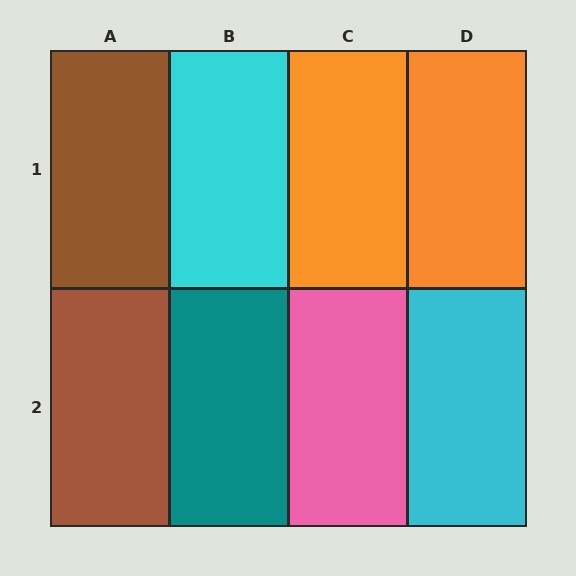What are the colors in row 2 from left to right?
Brown, teal, pink, cyan.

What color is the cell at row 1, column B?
Cyan.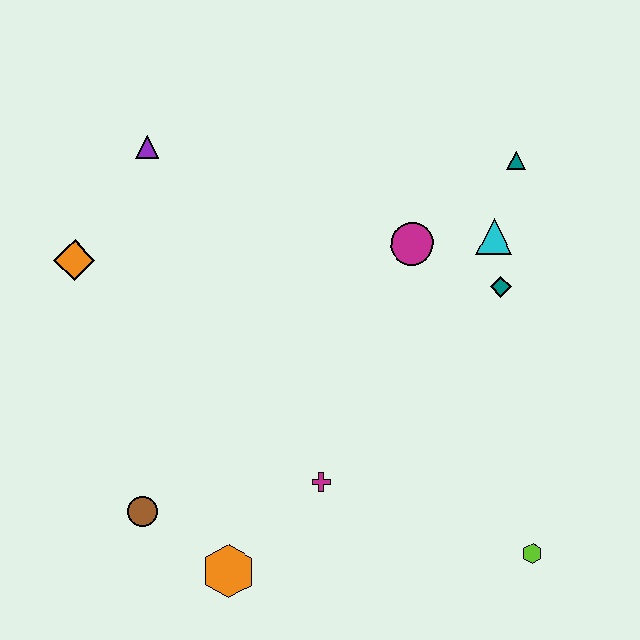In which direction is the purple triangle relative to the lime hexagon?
The purple triangle is above the lime hexagon.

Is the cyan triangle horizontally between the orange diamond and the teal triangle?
Yes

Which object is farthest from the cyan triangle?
The brown circle is farthest from the cyan triangle.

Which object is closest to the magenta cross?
The orange hexagon is closest to the magenta cross.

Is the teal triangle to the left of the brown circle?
No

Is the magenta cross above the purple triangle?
No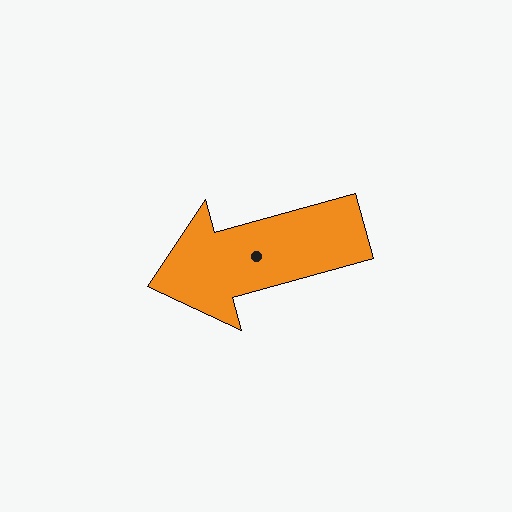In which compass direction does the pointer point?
West.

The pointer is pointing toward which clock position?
Roughly 8 o'clock.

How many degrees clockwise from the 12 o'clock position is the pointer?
Approximately 254 degrees.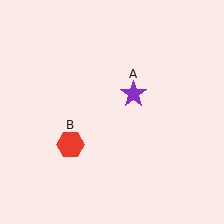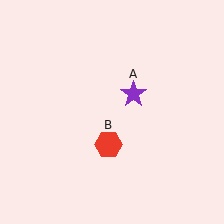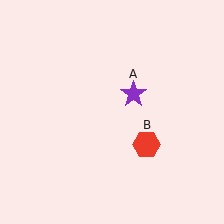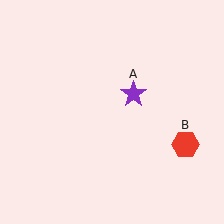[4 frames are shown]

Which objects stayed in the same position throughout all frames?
Purple star (object A) remained stationary.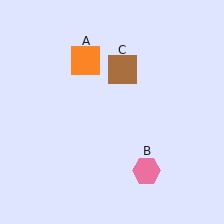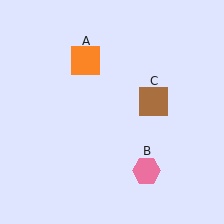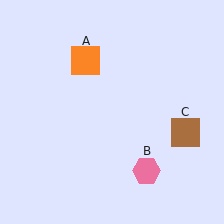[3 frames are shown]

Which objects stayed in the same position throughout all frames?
Orange square (object A) and pink hexagon (object B) remained stationary.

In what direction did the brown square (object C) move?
The brown square (object C) moved down and to the right.